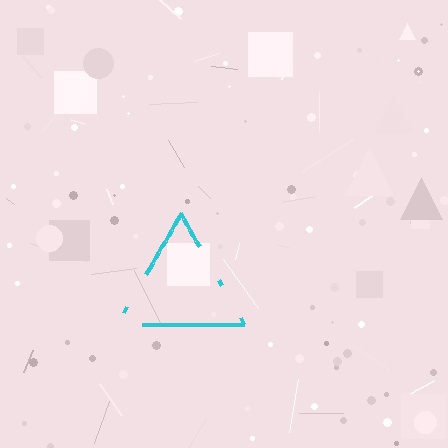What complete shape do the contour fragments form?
The contour fragments form a triangle.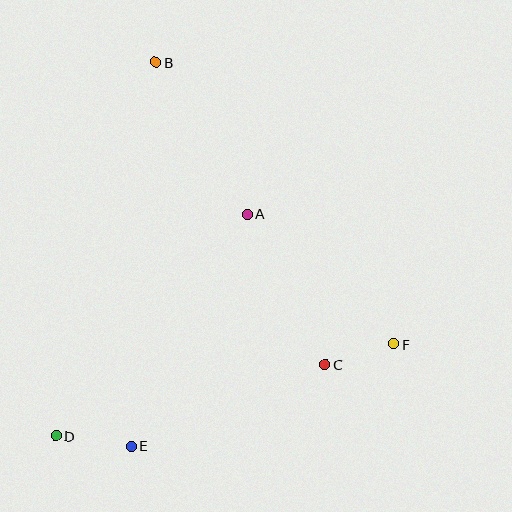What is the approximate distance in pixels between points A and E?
The distance between A and E is approximately 259 pixels.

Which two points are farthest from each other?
Points B and D are farthest from each other.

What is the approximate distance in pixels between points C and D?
The distance between C and D is approximately 278 pixels.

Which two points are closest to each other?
Points C and F are closest to each other.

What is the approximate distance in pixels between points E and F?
The distance between E and F is approximately 281 pixels.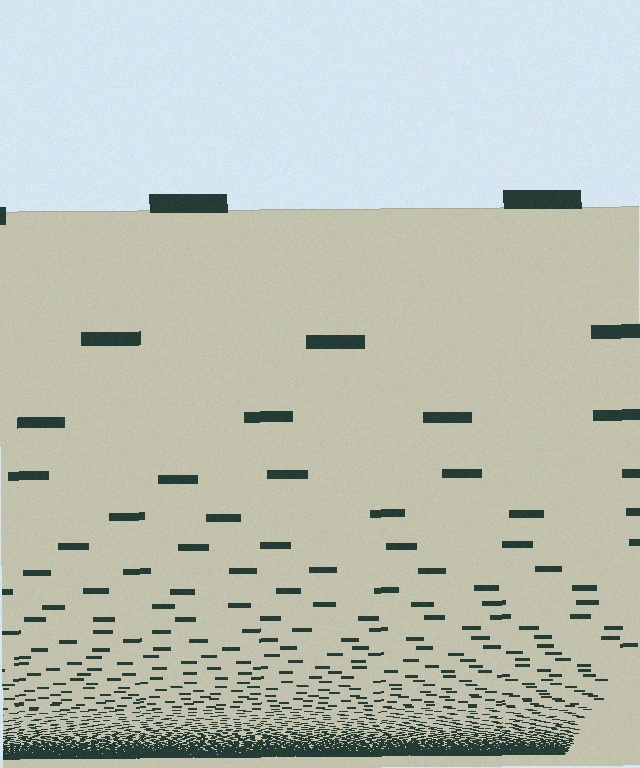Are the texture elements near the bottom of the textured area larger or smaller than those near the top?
Smaller. The gradient is inverted — elements near the bottom are smaller and denser.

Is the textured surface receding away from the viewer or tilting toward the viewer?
The surface appears to tilt toward the viewer. Texture elements get larger and sparser toward the top.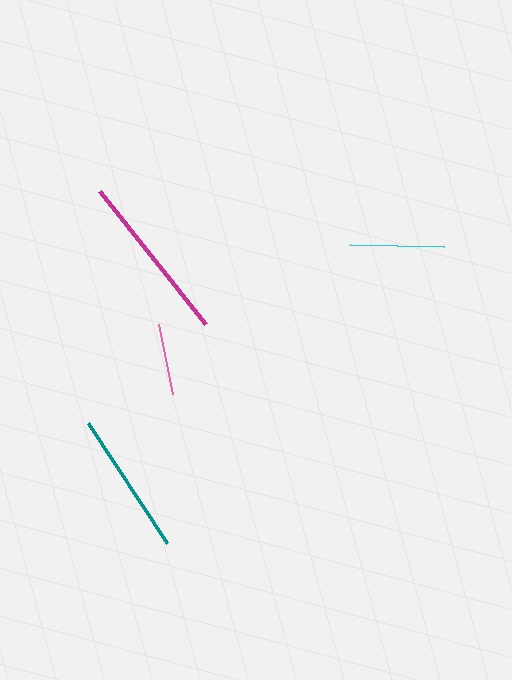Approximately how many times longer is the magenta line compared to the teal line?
The magenta line is approximately 1.2 times the length of the teal line.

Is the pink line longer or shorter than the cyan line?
The cyan line is longer than the pink line.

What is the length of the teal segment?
The teal segment is approximately 143 pixels long.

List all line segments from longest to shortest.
From longest to shortest: magenta, teal, cyan, pink.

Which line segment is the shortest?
The pink line is the shortest at approximately 71 pixels.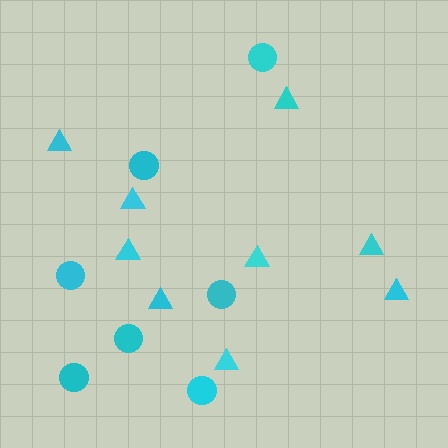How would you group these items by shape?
There are 2 groups: one group of circles (7) and one group of triangles (9).